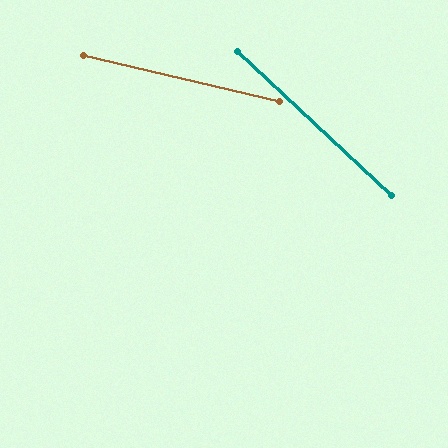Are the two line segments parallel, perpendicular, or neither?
Neither parallel nor perpendicular — they differ by about 30°.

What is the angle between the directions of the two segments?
Approximately 30 degrees.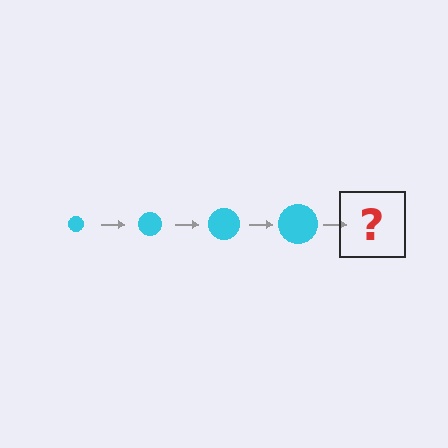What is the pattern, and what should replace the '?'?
The pattern is that the circle gets progressively larger each step. The '?' should be a cyan circle, larger than the previous one.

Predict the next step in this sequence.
The next step is a cyan circle, larger than the previous one.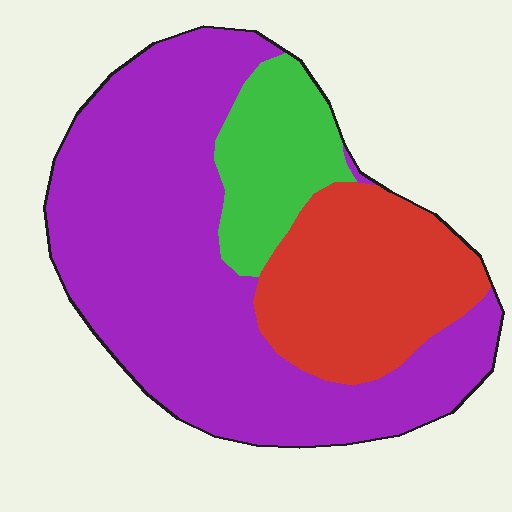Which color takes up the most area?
Purple, at roughly 60%.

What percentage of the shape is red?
Red takes up about one quarter (1/4) of the shape.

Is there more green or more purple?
Purple.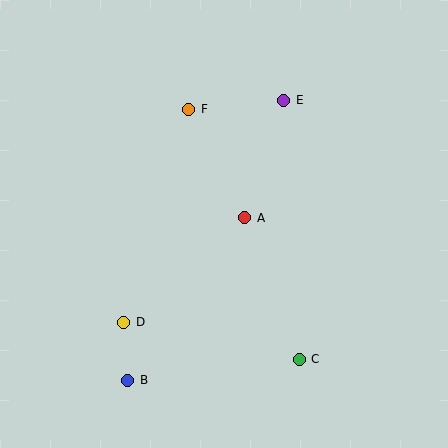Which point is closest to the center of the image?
Point A at (245, 218) is closest to the center.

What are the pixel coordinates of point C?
Point C is at (299, 359).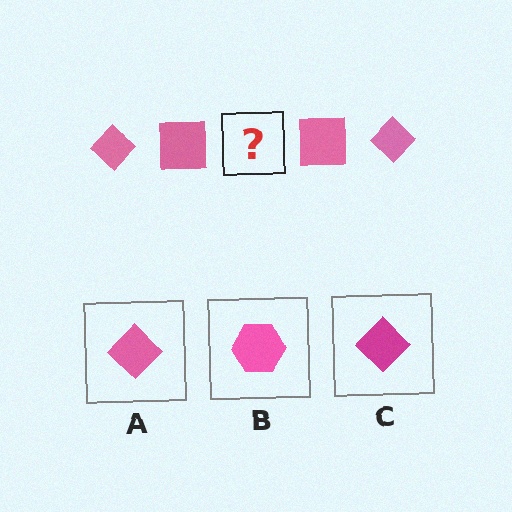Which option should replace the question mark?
Option A.